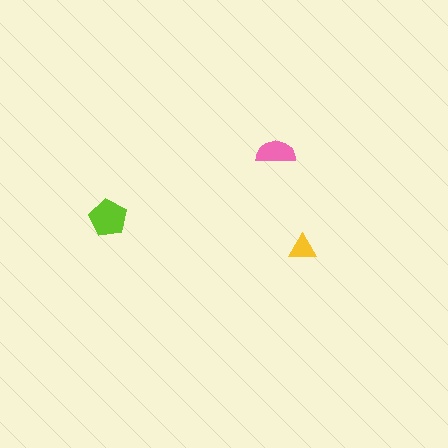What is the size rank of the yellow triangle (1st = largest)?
3rd.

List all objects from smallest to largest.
The yellow triangle, the pink semicircle, the lime pentagon.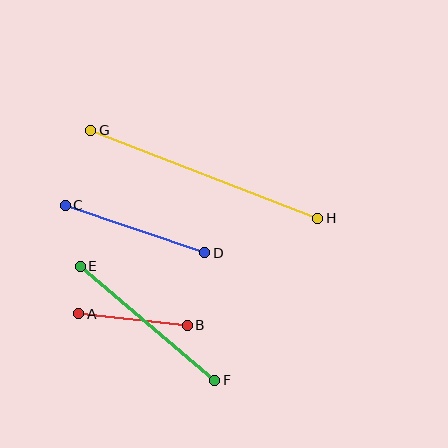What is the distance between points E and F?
The distance is approximately 176 pixels.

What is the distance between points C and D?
The distance is approximately 147 pixels.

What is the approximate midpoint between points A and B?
The midpoint is at approximately (133, 320) pixels.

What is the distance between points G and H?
The distance is approximately 243 pixels.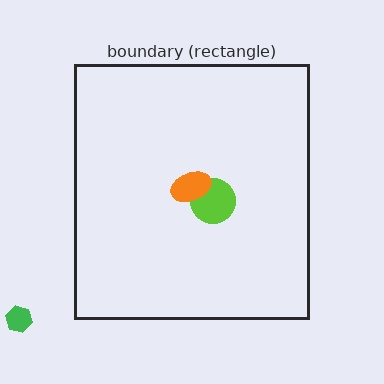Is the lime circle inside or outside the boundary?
Inside.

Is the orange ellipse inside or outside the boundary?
Inside.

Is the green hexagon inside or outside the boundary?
Outside.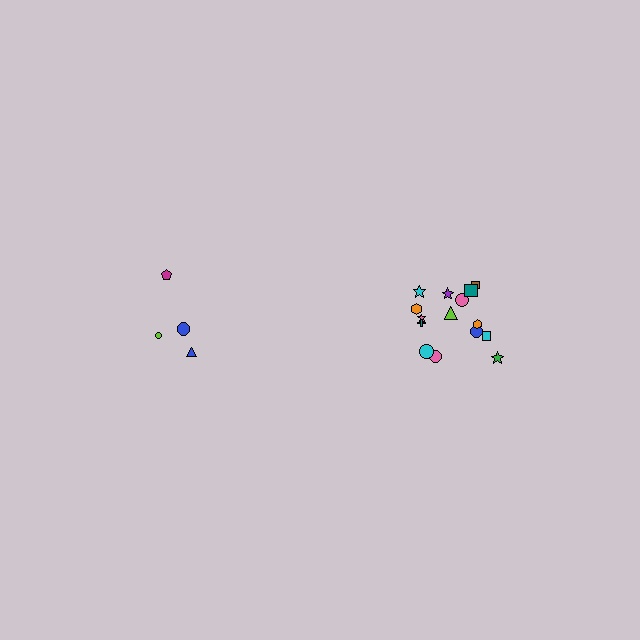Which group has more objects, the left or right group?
The right group.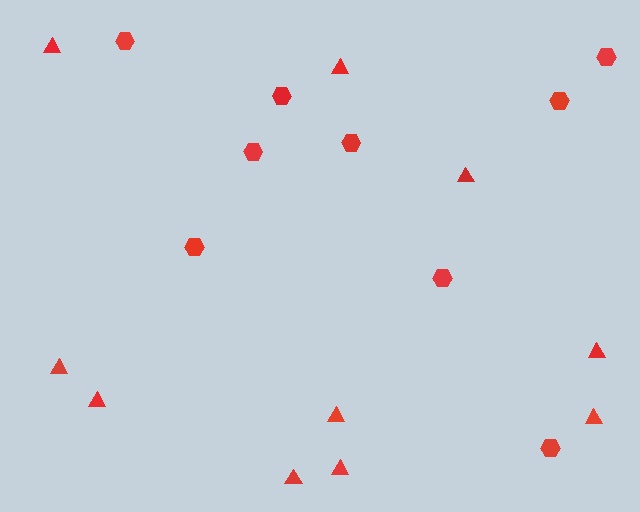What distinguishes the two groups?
There are 2 groups: one group of triangles (10) and one group of hexagons (9).